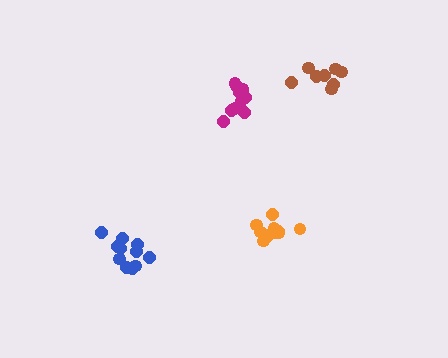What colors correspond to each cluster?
The clusters are colored: blue, orange, brown, magenta.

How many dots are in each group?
Group 1: 11 dots, Group 2: 10 dots, Group 3: 8 dots, Group 4: 11 dots (40 total).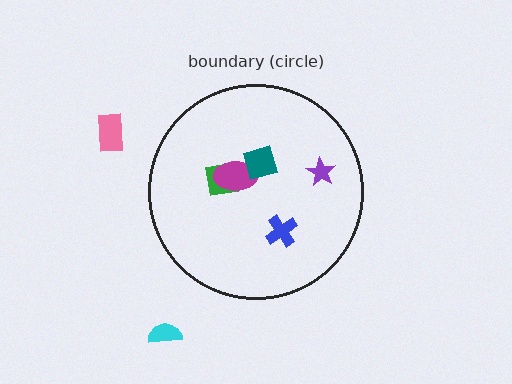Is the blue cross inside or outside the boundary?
Inside.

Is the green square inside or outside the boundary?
Inside.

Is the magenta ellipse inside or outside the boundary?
Inside.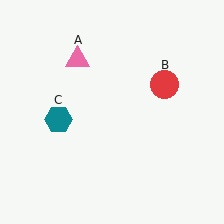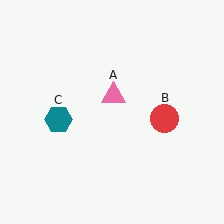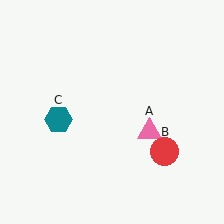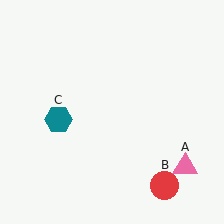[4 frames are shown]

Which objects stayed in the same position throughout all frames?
Teal hexagon (object C) remained stationary.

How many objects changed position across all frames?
2 objects changed position: pink triangle (object A), red circle (object B).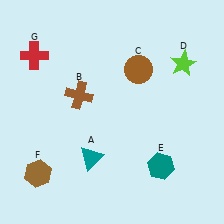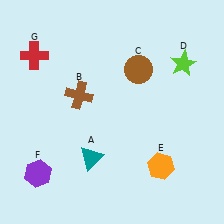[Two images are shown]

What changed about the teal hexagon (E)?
In Image 1, E is teal. In Image 2, it changed to orange.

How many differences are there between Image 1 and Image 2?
There are 2 differences between the two images.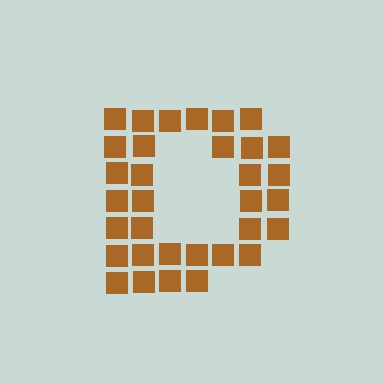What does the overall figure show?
The overall figure shows the letter D.